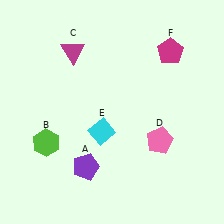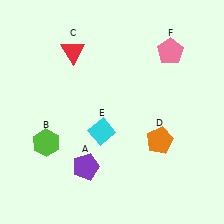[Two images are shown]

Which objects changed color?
C changed from magenta to red. D changed from pink to orange. F changed from magenta to pink.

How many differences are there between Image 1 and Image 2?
There are 3 differences between the two images.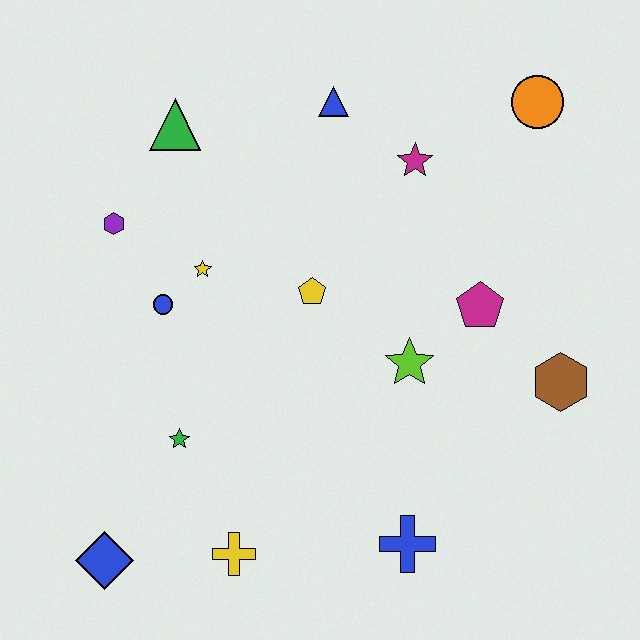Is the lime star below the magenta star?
Yes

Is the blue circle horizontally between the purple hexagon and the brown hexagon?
Yes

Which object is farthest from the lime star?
The blue diamond is farthest from the lime star.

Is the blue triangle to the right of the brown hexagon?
No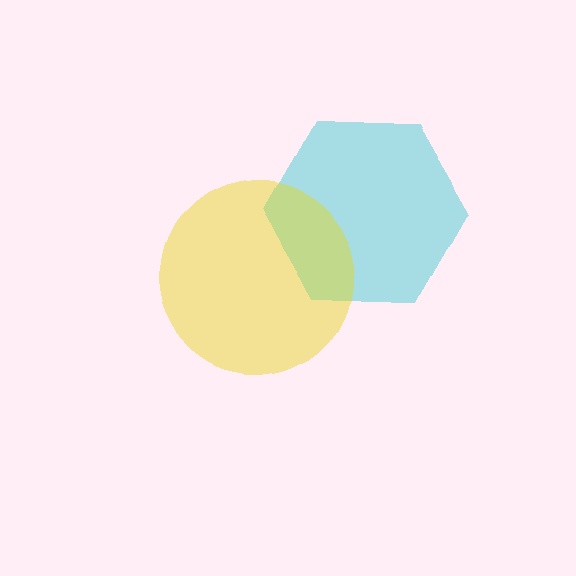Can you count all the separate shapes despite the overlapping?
Yes, there are 2 separate shapes.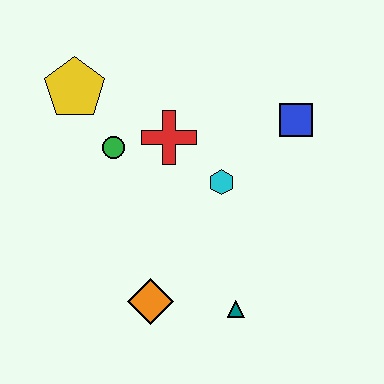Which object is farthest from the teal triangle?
The yellow pentagon is farthest from the teal triangle.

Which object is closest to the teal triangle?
The orange diamond is closest to the teal triangle.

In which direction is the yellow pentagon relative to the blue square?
The yellow pentagon is to the left of the blue square.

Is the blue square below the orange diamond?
No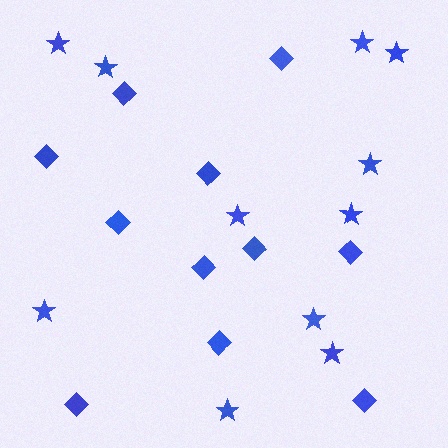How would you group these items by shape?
There are 2 groups: one group of diamonds (11) and one group of stars (11).